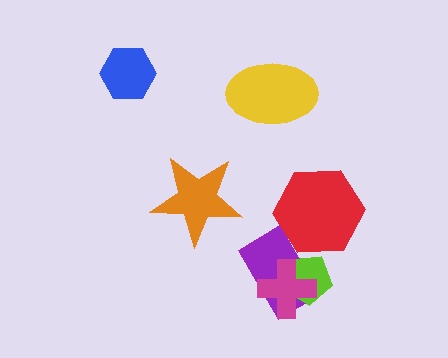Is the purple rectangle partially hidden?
Yes, it is partially covered by another shape.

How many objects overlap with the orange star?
0 objects overlap with the orange star.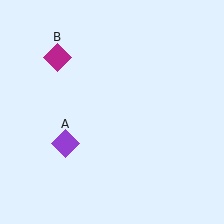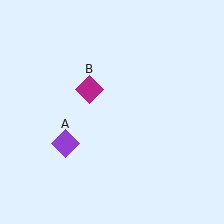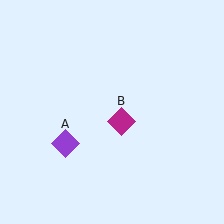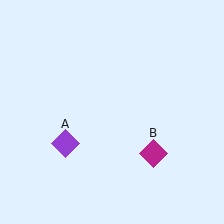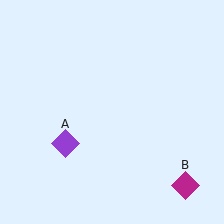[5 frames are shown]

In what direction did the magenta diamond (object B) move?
The magenta diamond (object B) moved down and to the right.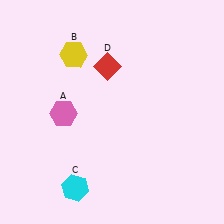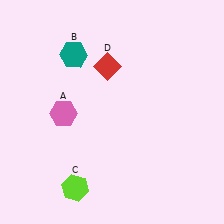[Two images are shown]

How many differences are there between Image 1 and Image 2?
There are 2 differences between the two images.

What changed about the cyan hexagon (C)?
In Image 1, C is cyan. In Image 2, it changed to lime.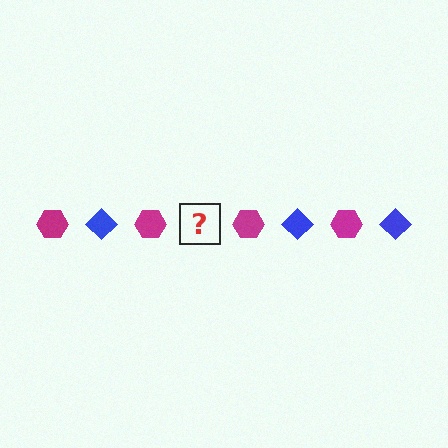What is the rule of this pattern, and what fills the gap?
The rule is that the pattern alternates between magenta hexagon and blue diamond. The gap should be filled with a blue diamond.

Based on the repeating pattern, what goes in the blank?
The blank should be a blue diamond.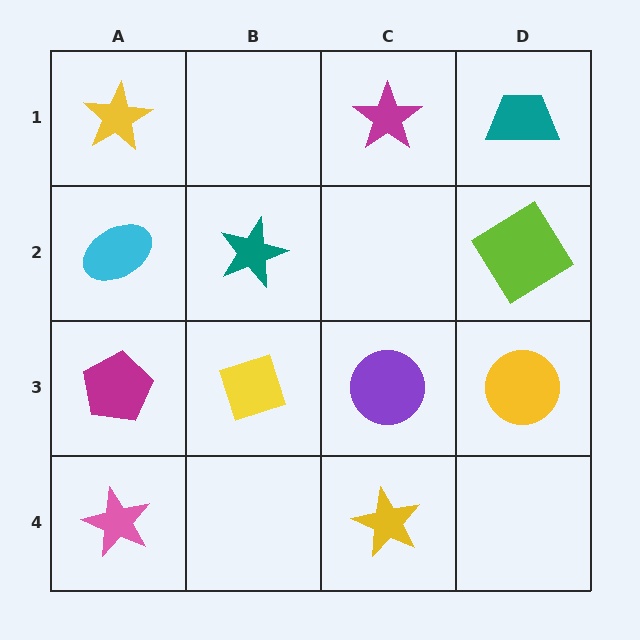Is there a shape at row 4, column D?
No, that cell is empty.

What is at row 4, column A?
A pink star.